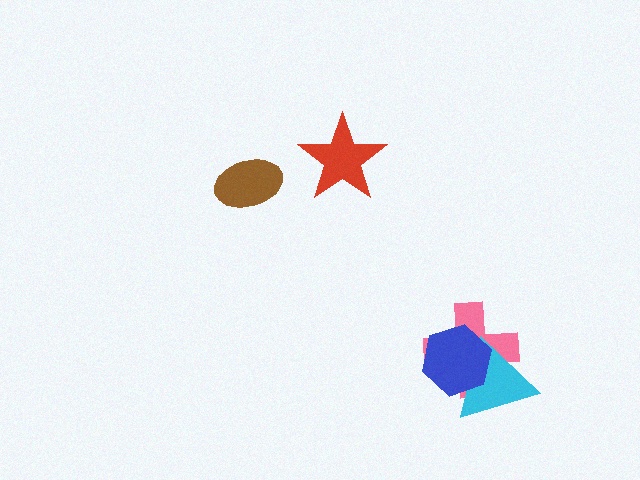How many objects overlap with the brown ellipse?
0 objects overlap with the brown ellipse.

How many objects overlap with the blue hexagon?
2 objects overlap with the blue hexagon.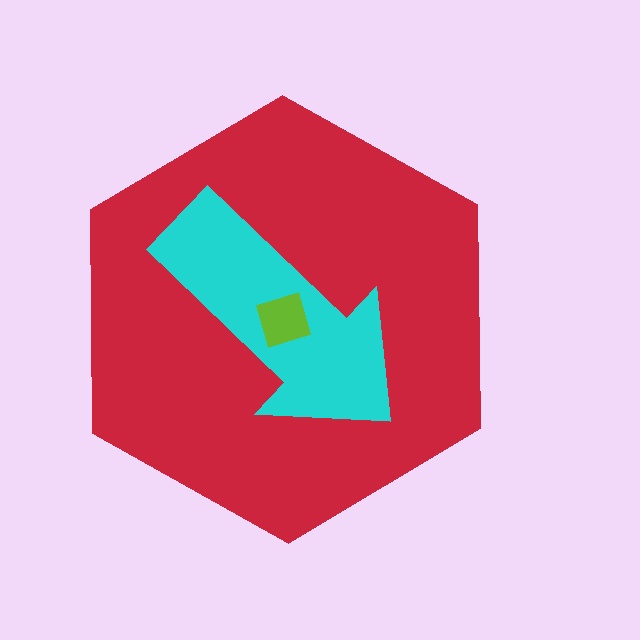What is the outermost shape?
The red hexagon.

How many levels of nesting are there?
3.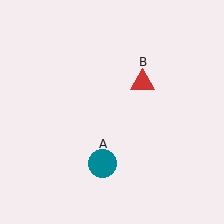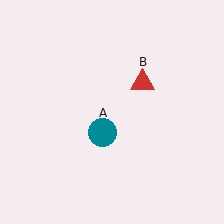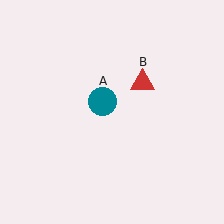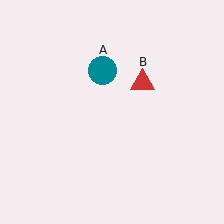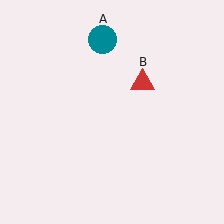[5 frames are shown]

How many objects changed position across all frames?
1 object changed position: teal circle (object A).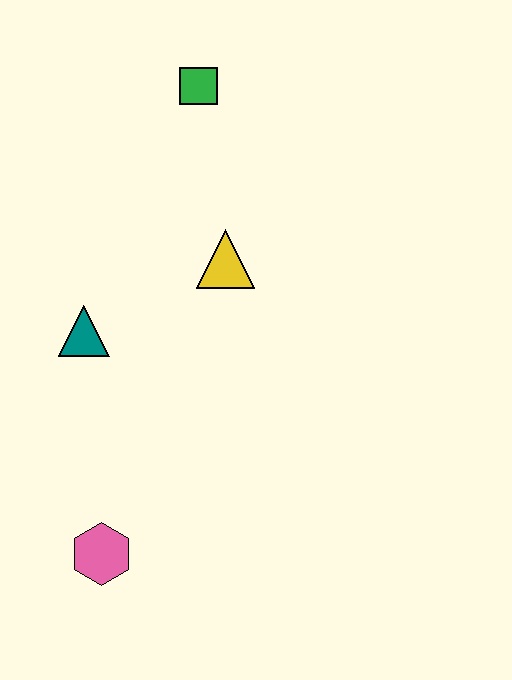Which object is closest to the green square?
The yellow triangle is closest to the green square.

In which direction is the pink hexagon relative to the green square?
The pink hexagon is below the green square.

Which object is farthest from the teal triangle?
The green square is farthest from the teal triangle.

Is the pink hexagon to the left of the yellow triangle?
Yes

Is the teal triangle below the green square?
Yes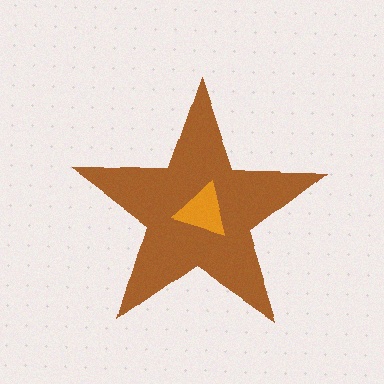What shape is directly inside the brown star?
The orange triangle.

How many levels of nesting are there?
2.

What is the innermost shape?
The orange triangle.